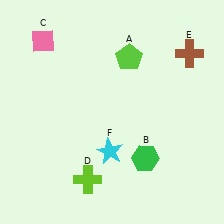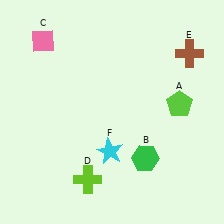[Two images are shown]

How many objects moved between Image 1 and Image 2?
1 object moved between the two images.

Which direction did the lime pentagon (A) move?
The lime pentagon (A) moved right.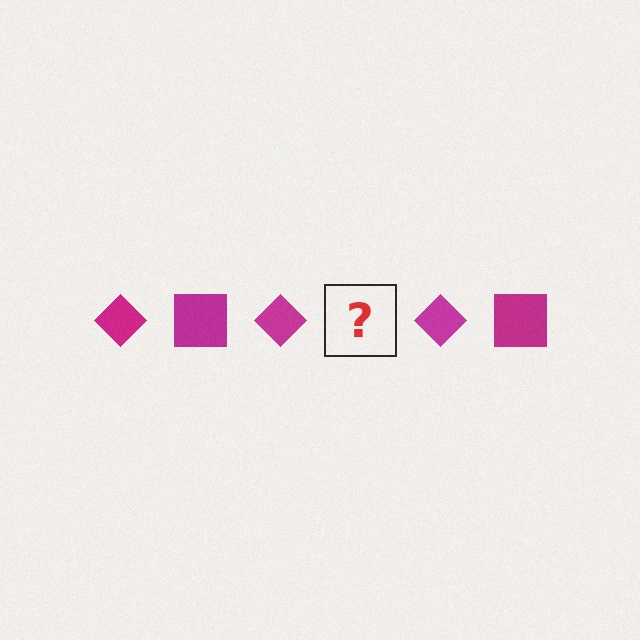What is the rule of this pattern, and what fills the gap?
The rule is that the pattern cycles through diamond, square shapes in magenta. The gap should be filled with a magenta square.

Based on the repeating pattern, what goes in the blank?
The blank should be a magenta square.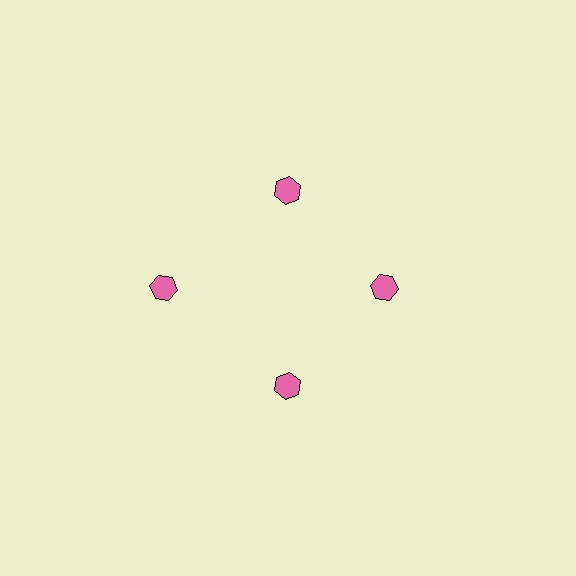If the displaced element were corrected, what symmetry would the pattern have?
It would have 4-fold rotational symmetry — the pattern would map onto itself every 90 degrees.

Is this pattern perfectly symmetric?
No. The 4 pink hexagons are arranged in a ring, but one element near the 9 o'clock position is pushed outward from the center, breaking the 4-fold rotational symmetry.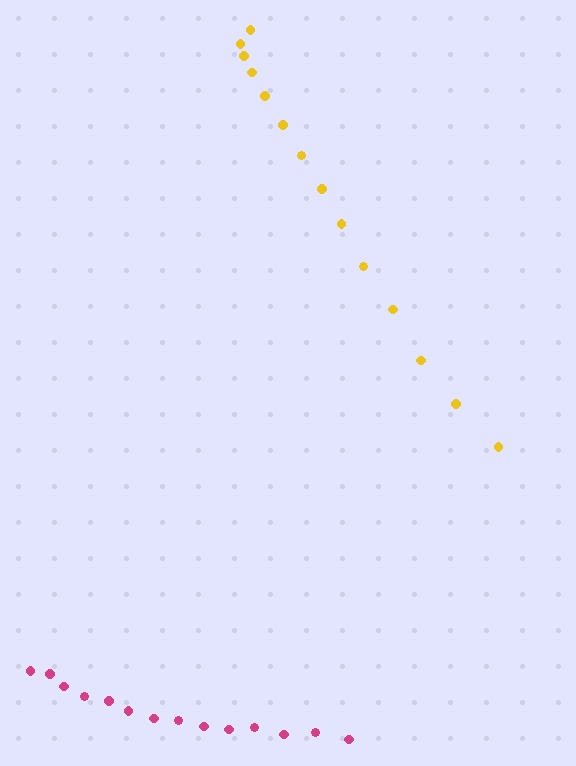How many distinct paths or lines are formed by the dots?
There are 2 distinct paths.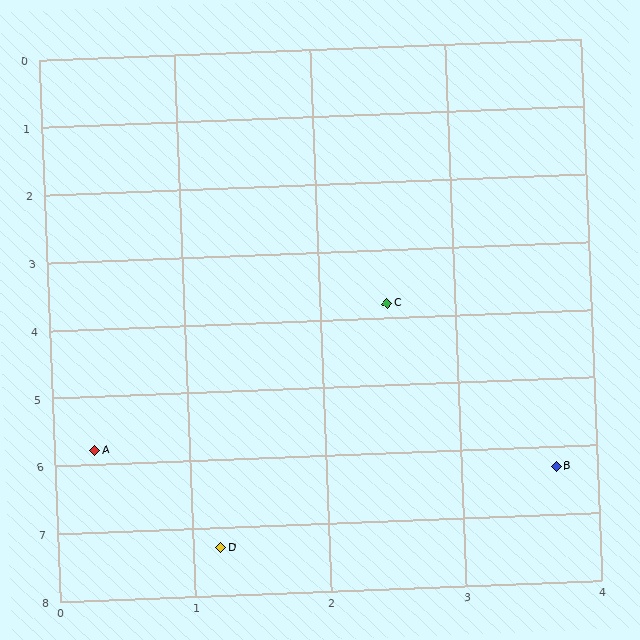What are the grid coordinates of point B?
Point B is at approximately (3.7, 6.3).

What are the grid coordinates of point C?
Point C is at approximately (2.5, 3.8).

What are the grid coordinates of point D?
Point D is at approximately (1.2, 7.3).